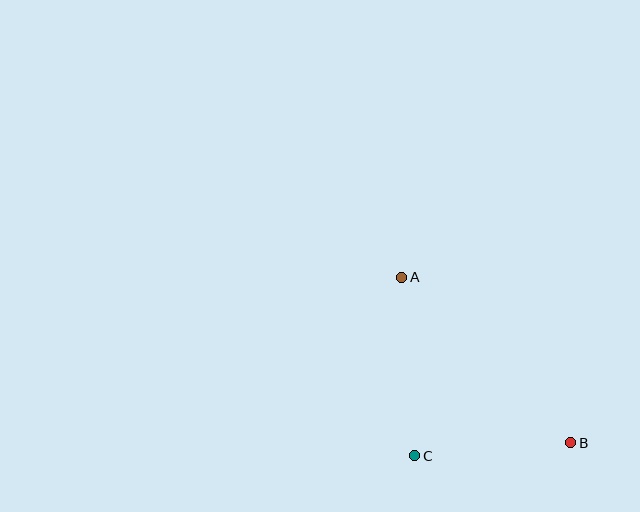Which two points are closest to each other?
Points B and C are closest to each other.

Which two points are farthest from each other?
Points A and B are farthest from each other.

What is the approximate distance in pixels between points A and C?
The distance between A and C is approximately 179 pixels.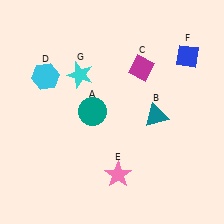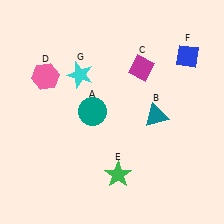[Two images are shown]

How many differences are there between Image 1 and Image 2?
There are 2 differences between the two images.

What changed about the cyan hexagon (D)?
In Image 1, D is cyan. In Image 2, it changed to pink.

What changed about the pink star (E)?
In Image 1, E is pink. In Image 2, it changed to green.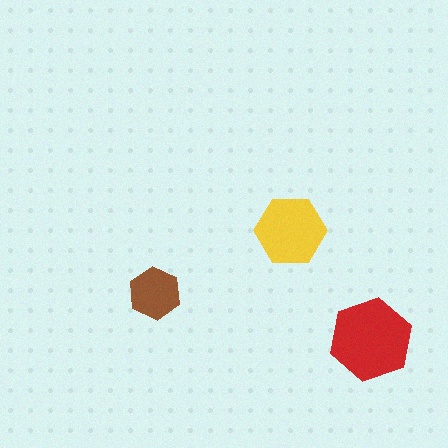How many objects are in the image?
There are 3 objects in the image.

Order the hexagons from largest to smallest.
the red one, the yellow one, the brown one.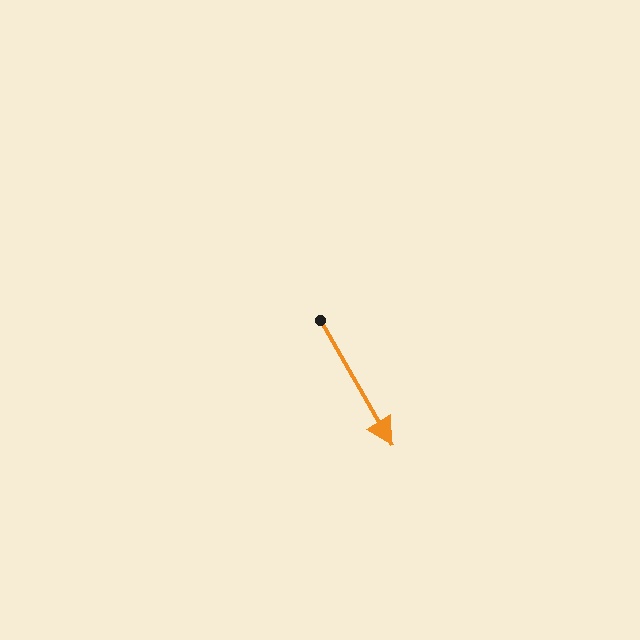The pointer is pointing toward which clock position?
Roughly 5 o'clock.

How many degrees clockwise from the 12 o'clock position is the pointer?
Approximately 150 degrees.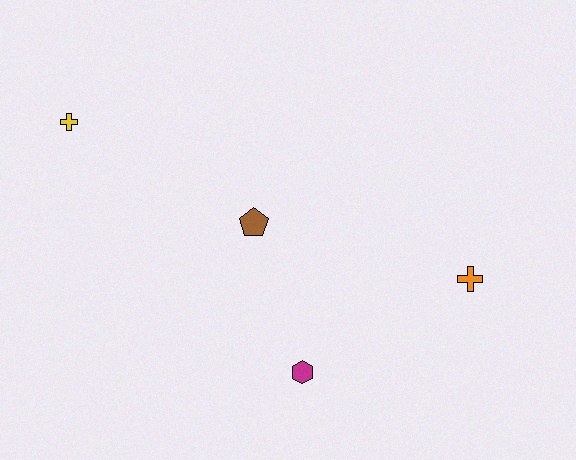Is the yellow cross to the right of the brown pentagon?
No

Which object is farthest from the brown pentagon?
The orange cross is farthest from the brown pentagon.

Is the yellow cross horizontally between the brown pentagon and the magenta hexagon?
No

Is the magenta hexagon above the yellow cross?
No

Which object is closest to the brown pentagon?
The magenta hexagon is closest to the brown pentagon.